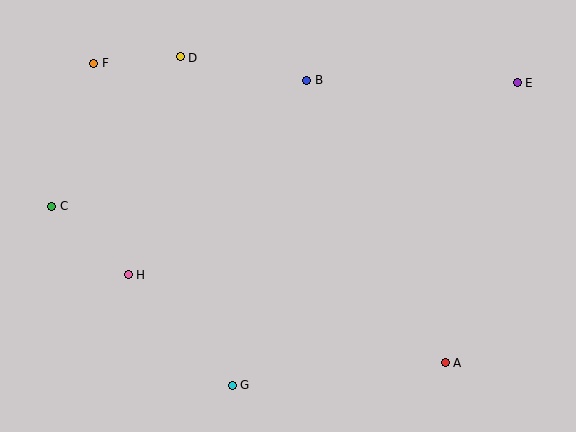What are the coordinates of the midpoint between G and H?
The midpoint between G and H is at (180, 330).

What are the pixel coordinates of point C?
Point C is at (52, 206).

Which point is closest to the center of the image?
Point B at (307, 81) is closest to the center.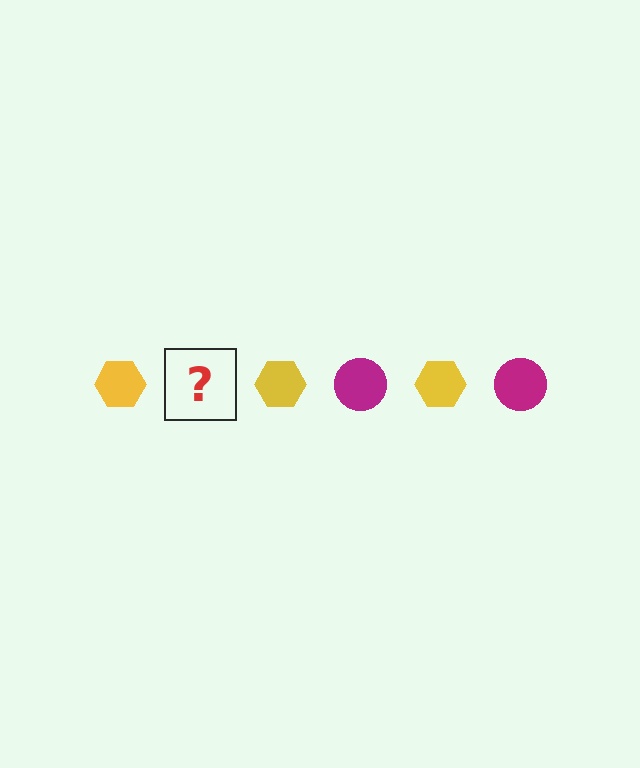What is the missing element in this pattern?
The missing element is a magenta circle.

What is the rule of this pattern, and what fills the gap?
The rule is that the pattern alternates between yellow hexagon and magenta circle. The gap should be filled with a magenta circle.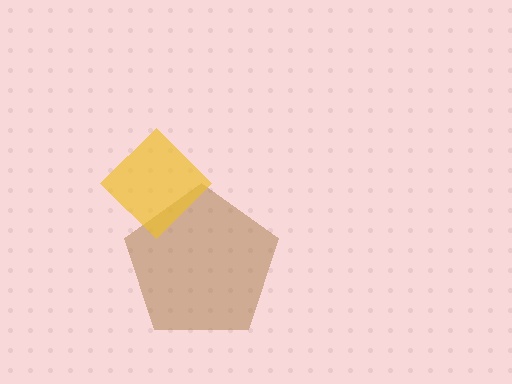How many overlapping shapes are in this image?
There are 2 overlapping shapes in the image.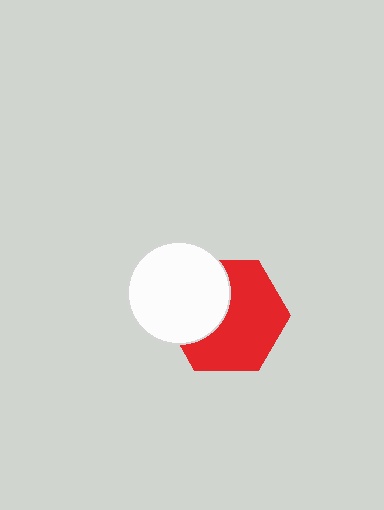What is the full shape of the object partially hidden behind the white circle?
The partially hidden object is a red hexagon.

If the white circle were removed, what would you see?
You would see the complete red hexagon.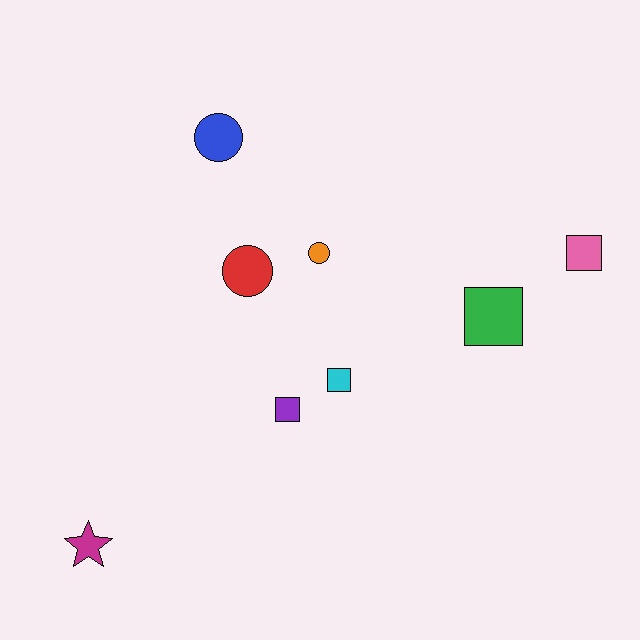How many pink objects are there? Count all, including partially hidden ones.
There is 1 pink object.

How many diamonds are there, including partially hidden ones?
There are no diamonds.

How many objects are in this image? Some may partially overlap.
There are 8 objects.